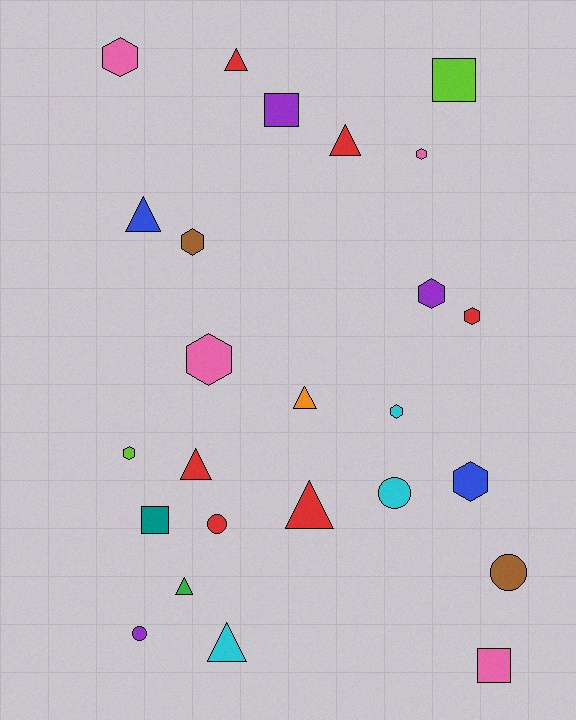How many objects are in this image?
There are 25 objects.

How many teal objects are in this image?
There is 1 teal object.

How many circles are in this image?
There are 4 circles.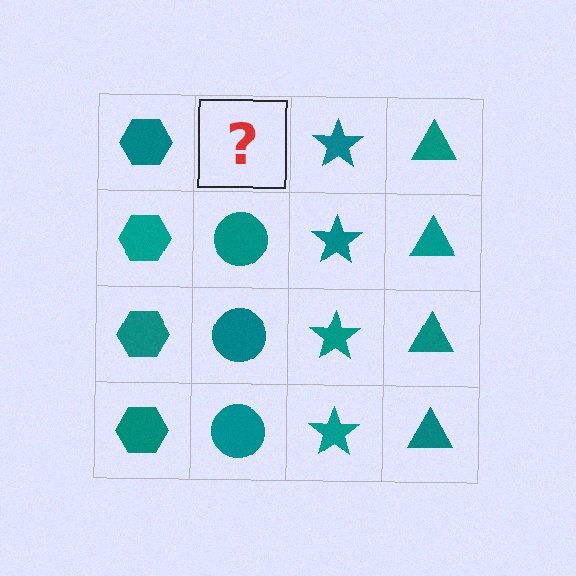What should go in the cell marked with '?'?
The missing cell should contain a teal circle.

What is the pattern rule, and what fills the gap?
The rule is that each column has a consistent shape. The gap should be filled with a teal circle.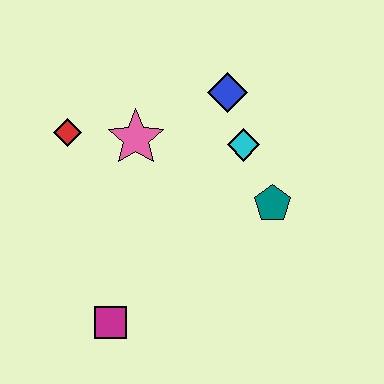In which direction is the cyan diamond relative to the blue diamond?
The cyan diamond is below the blue diamond.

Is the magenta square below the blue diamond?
Yes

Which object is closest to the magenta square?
The pink star is closest to the magenta square.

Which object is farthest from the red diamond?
The teal pentagon is farthest from the red diamond.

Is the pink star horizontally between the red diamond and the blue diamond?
Yes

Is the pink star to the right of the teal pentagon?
No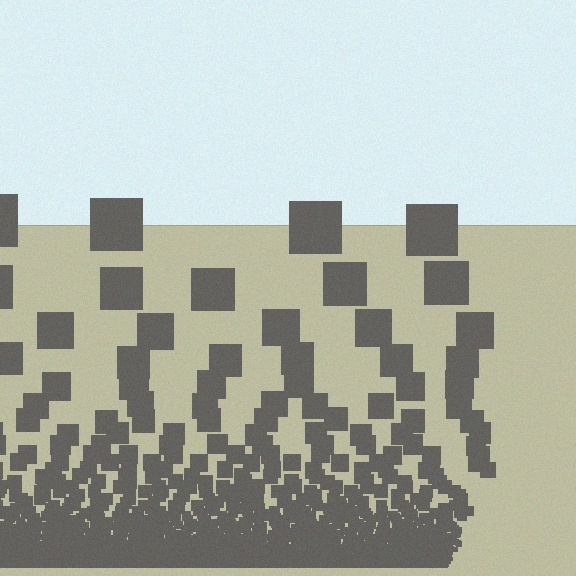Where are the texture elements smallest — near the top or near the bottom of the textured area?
Near the bottom.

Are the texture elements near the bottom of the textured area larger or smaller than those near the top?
Smaller. The gradient is inverted — elements near the bottom are smaller and denser.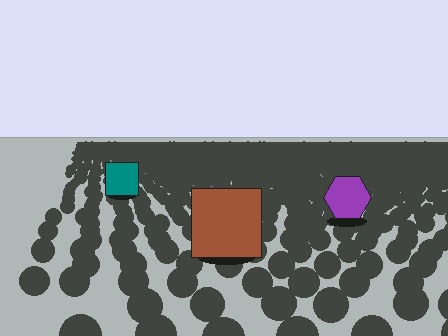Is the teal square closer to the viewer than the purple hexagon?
No. The purple hexagon is closer — you can tell from the texture gradient: the ground texture is coarser near it.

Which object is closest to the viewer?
The brown square is closest. The texture marks near it are larger and more spread out.